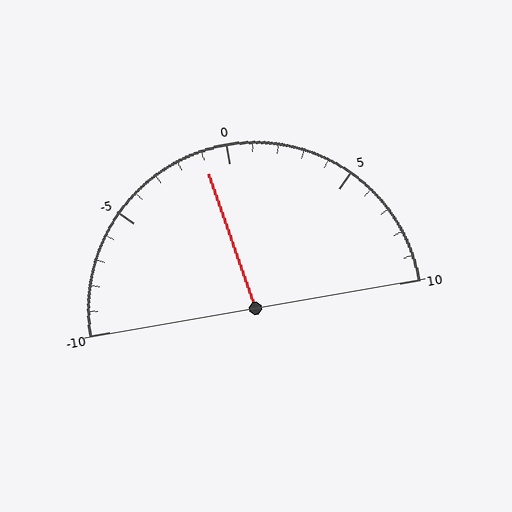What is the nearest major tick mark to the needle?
The nearest major tick mark is 0.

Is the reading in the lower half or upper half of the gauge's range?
The reading is in the lower half of the range (-10 to 10).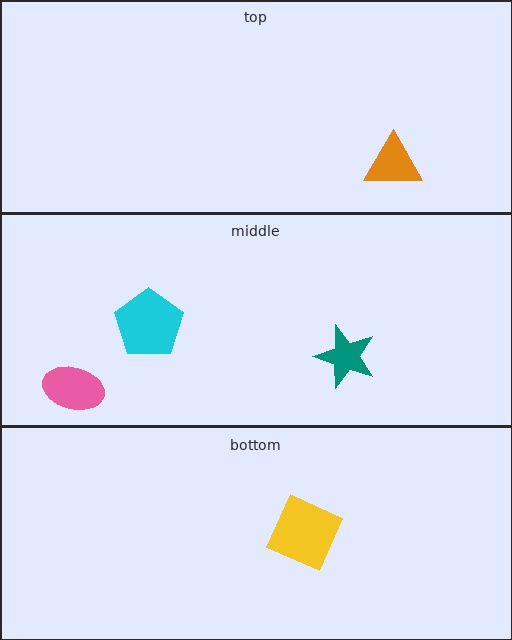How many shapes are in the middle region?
3.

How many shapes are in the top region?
1.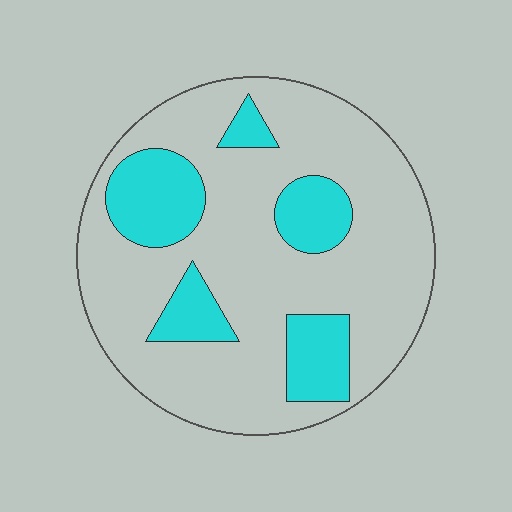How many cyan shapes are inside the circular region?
5.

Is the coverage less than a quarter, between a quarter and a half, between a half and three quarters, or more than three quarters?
Less than a quarter.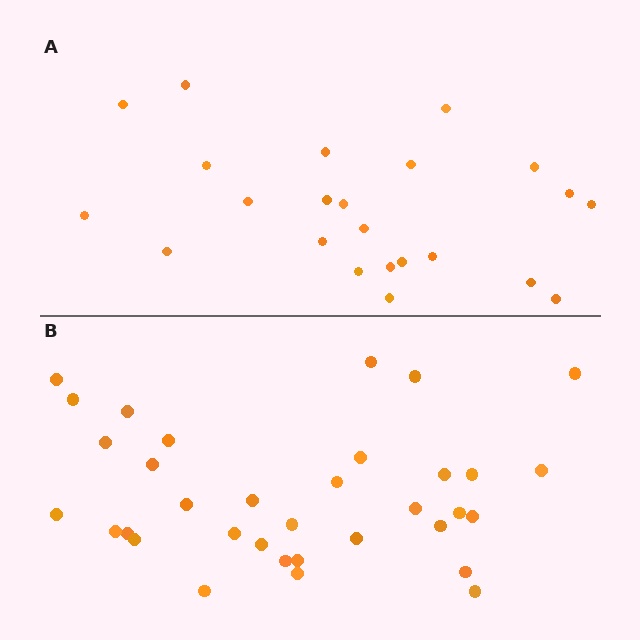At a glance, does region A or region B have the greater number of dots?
Region B (the bottom region) has more dots.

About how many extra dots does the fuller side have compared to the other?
Region B has roughly 12 or so more dots than region A.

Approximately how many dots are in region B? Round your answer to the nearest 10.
About 30 dots. (The exact count is 34, which rounds to 30.)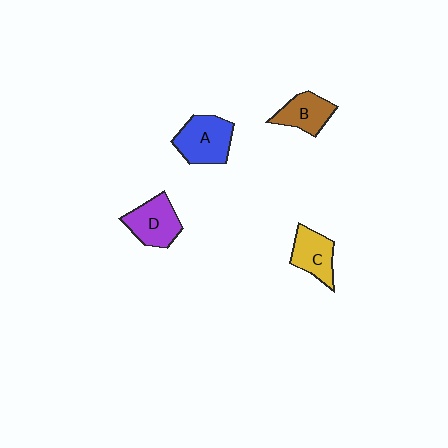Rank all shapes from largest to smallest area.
From largest to smallest: A (blue), D (purple), C (yellow), B (brown).